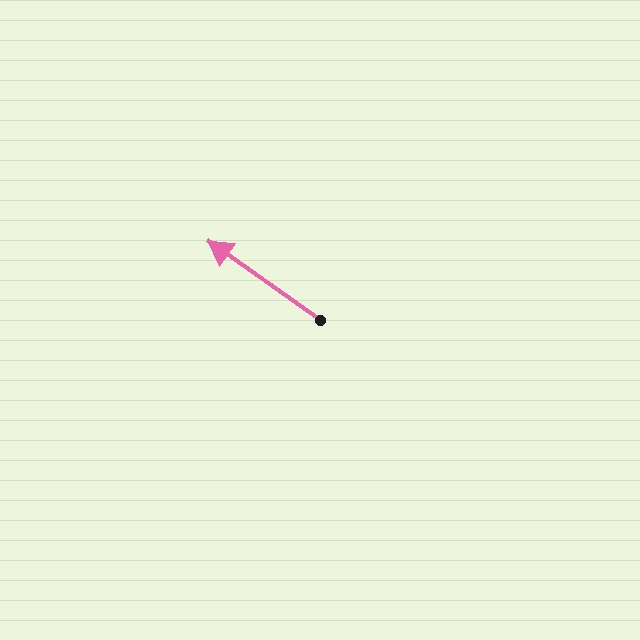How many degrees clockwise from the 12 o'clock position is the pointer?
Approximately 305 degrees.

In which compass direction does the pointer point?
Northwest.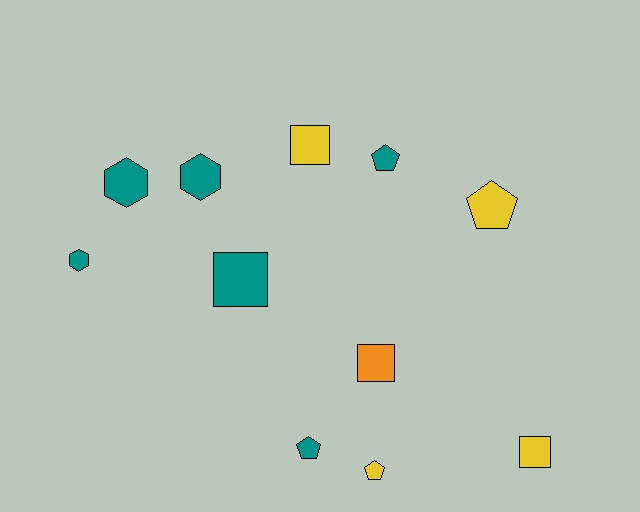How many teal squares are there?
There is 1 teal square.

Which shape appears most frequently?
Pentagon, with 4 objects.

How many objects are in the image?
There are 11 objects.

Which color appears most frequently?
Teal, with 6 objects.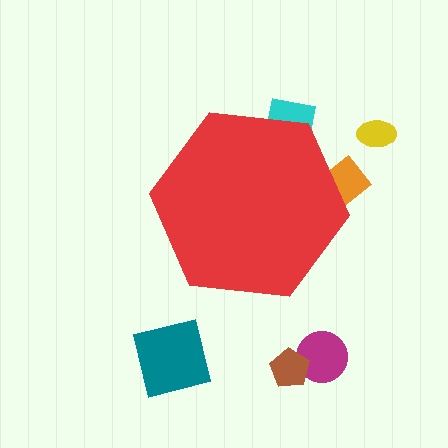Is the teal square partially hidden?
No, the teal square is fully visible.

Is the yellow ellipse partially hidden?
No, the yellow ellipse is fully visible.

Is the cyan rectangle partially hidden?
Yes, the cyan rectangle is partially hidden behind the red hexagon.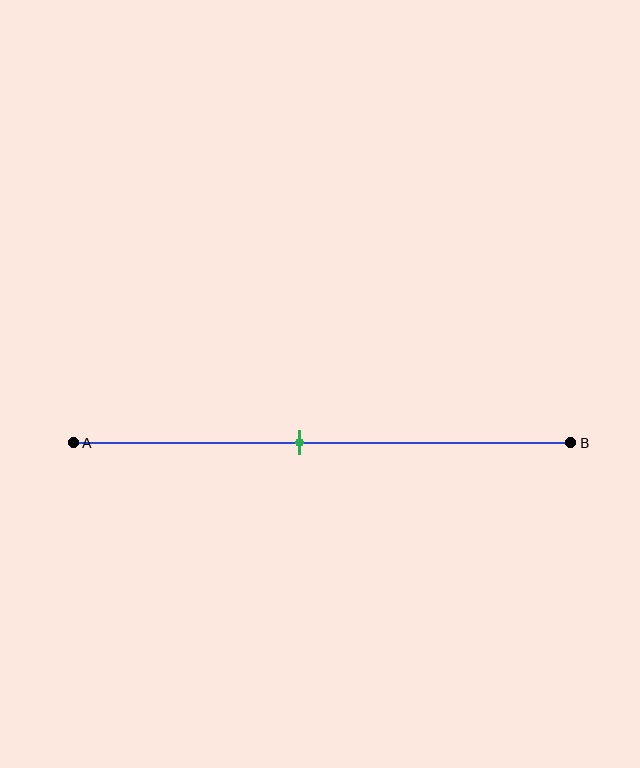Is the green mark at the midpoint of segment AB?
No, the mark is at about 45% from A, not at the 50% midpoint.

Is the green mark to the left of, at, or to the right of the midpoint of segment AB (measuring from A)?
The green mark is to the left of the midpoint of segment AB.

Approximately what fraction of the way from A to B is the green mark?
The green mark is approximately 45% of the way from A to B.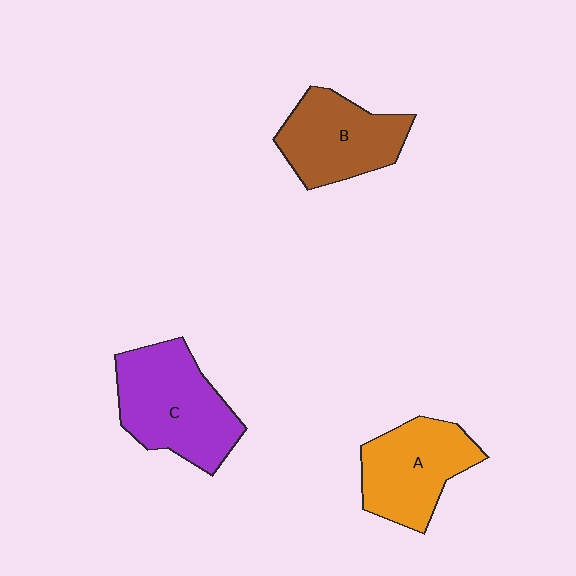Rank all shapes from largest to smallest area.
From largest to smallest: C (purple), A (orange), B (brown).